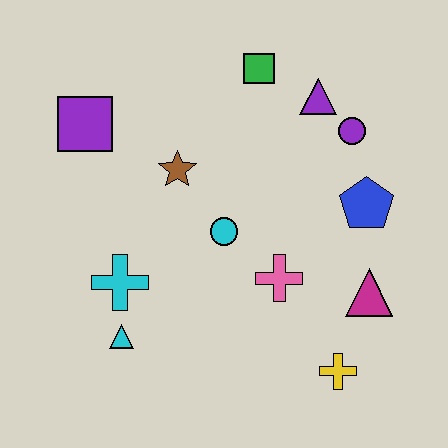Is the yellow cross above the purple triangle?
No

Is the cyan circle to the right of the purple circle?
No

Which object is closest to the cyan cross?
The cyan triangle is closest to the cyan cross.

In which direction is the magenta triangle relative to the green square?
The magenta triangle is below the green square.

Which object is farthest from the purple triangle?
The cyan triangle is farthest from the purple triangle.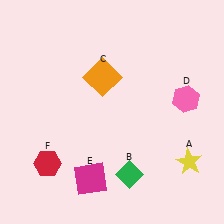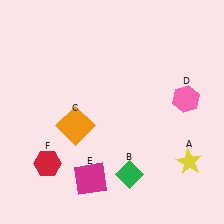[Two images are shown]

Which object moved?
The orange square (C) moved down.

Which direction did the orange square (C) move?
The orange square (C) moved down.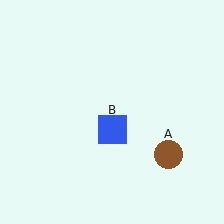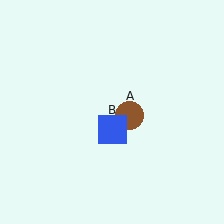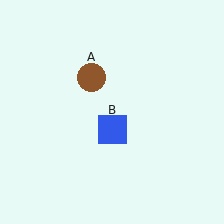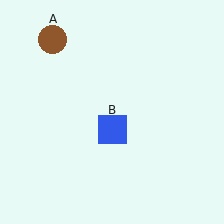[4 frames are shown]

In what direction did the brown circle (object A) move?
The brown circle (object A) moved up and to the left.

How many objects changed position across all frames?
1 object changed position: brown circle (object A).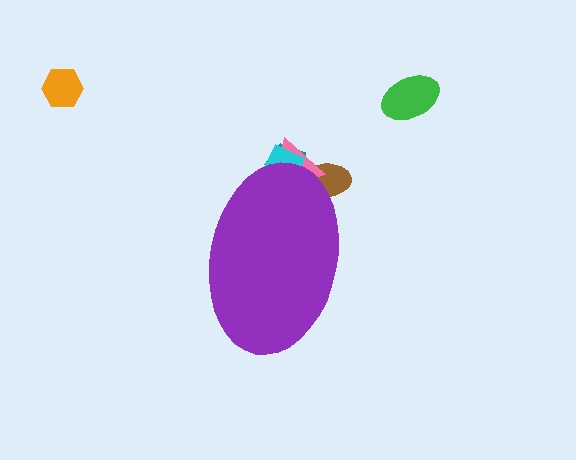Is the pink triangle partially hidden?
Yes, the pink triangle is partially hidden behind the purple ellipse.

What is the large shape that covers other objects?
A purple ellipse.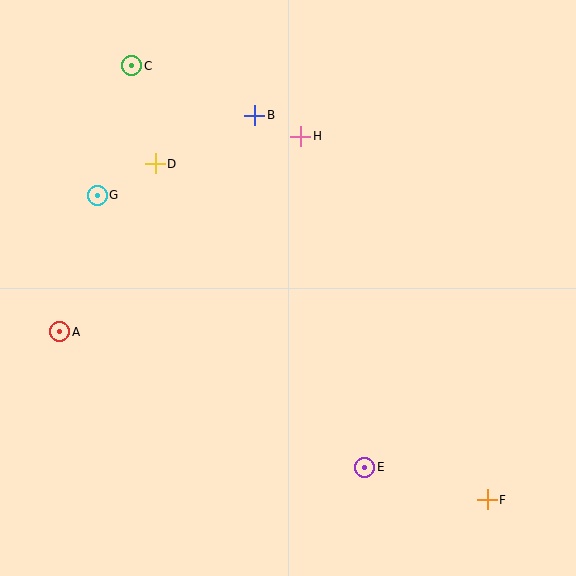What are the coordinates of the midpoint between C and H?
The midpoint between C and H is at (216, 101).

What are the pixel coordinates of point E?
Point E is at (365, 467).